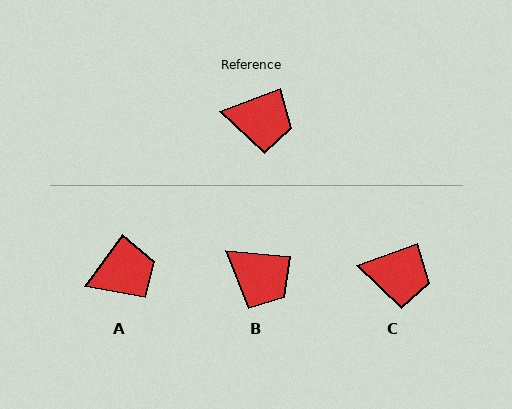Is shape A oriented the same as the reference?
No, it is off by about 34 degrees.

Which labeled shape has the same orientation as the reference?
C.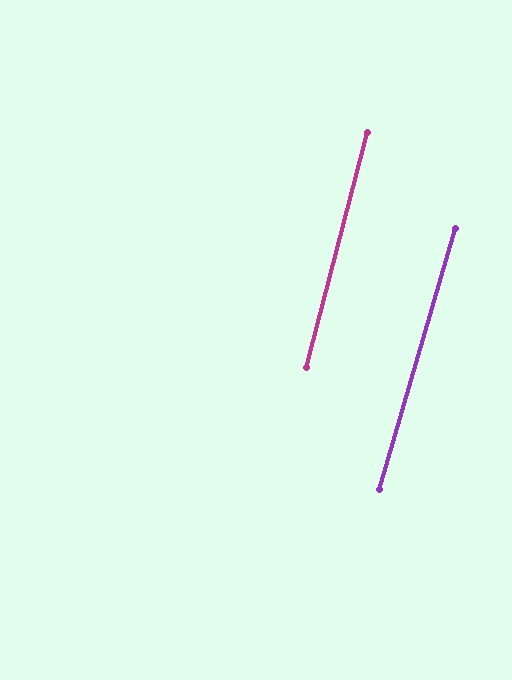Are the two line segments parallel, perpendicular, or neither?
Parallel — their directions differ by only 1.5°.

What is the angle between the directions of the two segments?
Approximately 2 degrees.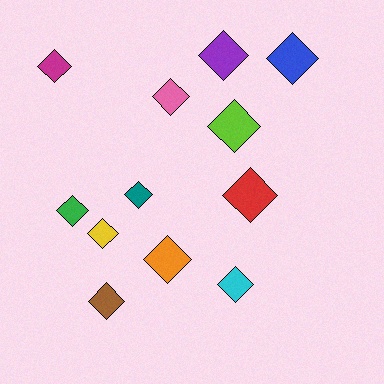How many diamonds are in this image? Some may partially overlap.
There are 12 diamonds.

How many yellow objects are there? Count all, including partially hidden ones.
There is 1 yellow object.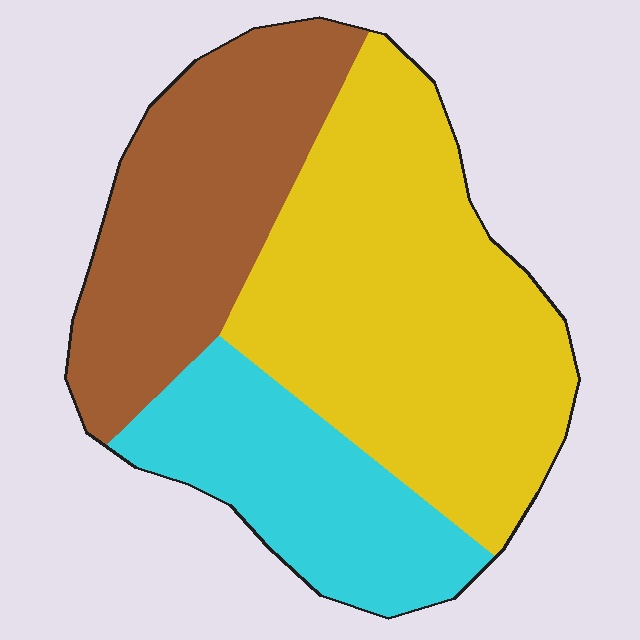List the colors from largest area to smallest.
From largest to smallest: yellow, brown, cyan.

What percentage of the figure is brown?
Brown takes up about one third (1/3) of the figure.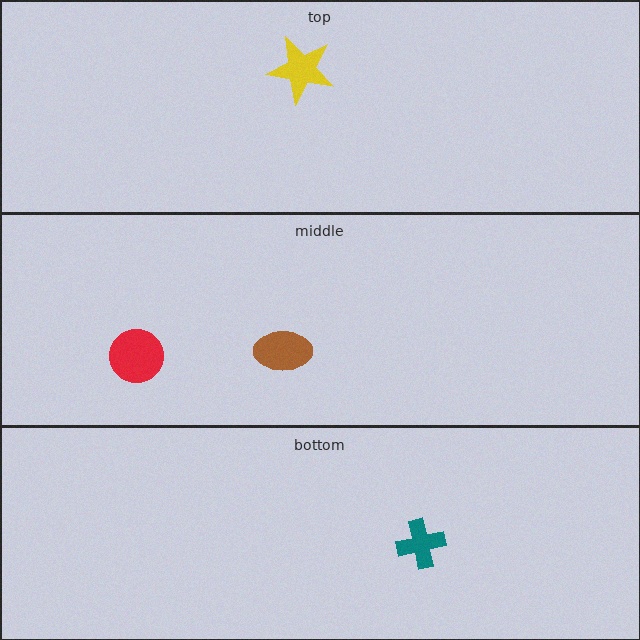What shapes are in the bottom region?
The teal cross.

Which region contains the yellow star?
The top region.